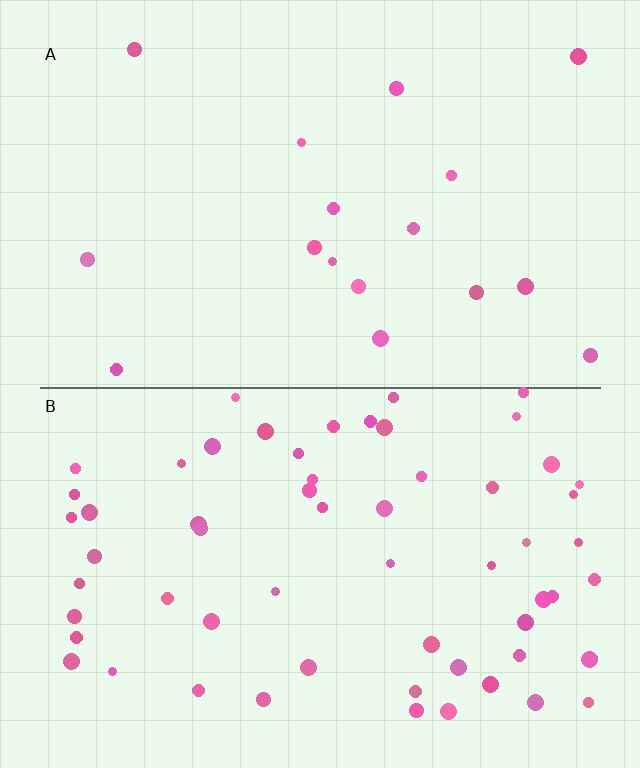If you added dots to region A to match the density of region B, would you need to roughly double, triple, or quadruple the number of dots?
Approximately quadruple.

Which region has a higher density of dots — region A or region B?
B (the bottom).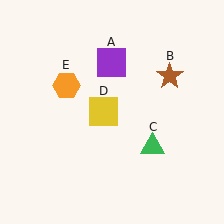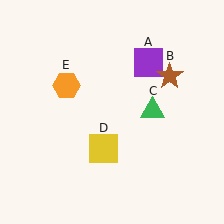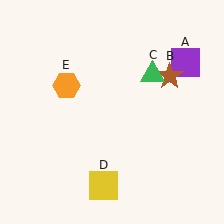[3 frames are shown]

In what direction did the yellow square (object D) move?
The yellow square (object D) moved down.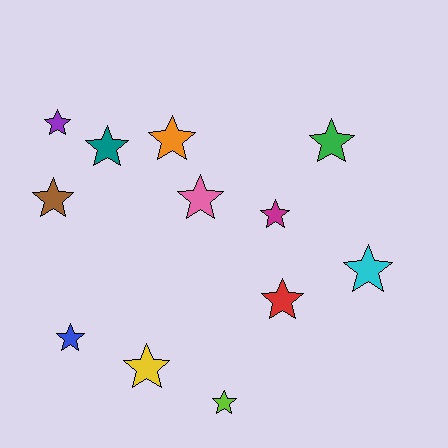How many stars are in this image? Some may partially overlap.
There are 12 stars.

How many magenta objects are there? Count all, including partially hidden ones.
There is 1 magenta object.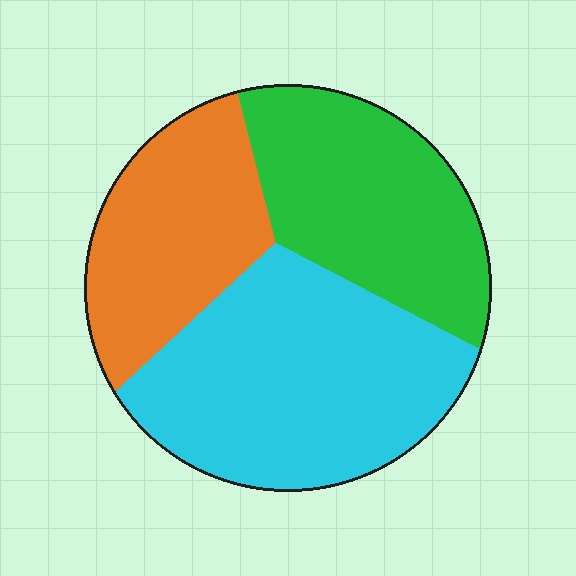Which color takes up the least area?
Orange, at roughly 25%.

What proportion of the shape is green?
Green takes up about one third (1/3) of the shape.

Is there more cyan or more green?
Cyan.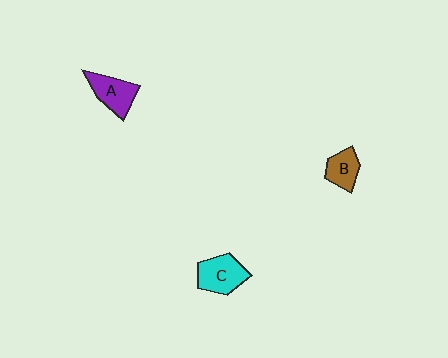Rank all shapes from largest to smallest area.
From largest to smallest: C (cyan), A (purple), B (brown).